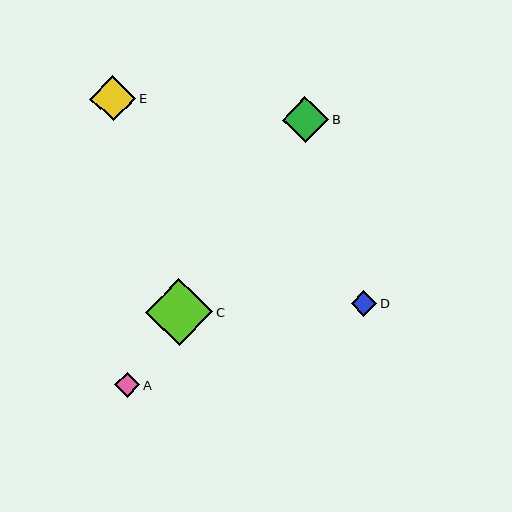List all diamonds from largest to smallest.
From largest to smallest: C, B, E, A, D.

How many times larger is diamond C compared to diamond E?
Diamond C is approximately 1.5 times the size of diamond E.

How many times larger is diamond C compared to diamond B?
Diamond C is approximately 1.5 times the size of diamond B.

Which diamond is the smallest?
Diamond D is the smallest with a size of approximately 26 pixels.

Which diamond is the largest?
Diamond C is the largest with a size of approximately 67 pixels.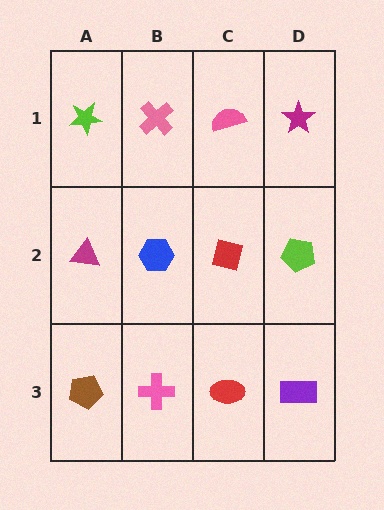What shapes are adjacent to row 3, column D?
A lime pentagon (row 2, column D), a red ellipse (row 3, column C).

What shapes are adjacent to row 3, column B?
A blue hexagon (row 2, column B), a brown pentagon (row 3, column A), a red ellipse (row 3, column C).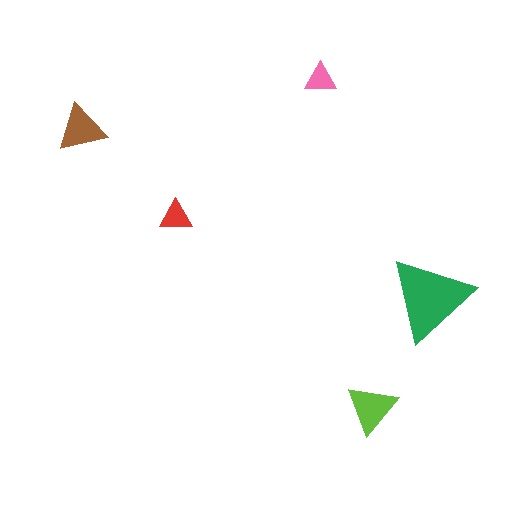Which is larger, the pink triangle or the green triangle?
The green one.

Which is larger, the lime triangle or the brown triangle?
The lime one.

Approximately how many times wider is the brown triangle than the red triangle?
About 1.5 times wider.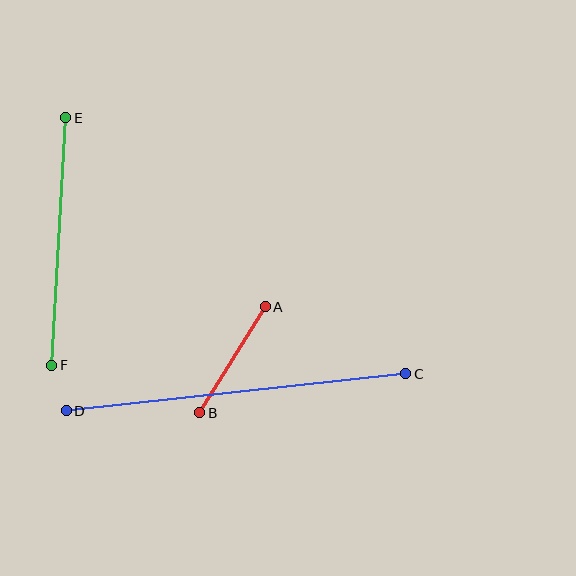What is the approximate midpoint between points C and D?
The midpoint is at approximately (236, 392) pixels.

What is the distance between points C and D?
The distance is approximately 341 pixels.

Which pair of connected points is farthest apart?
Points C and D are farthest apart.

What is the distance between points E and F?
The distance is approximately 248 pixels.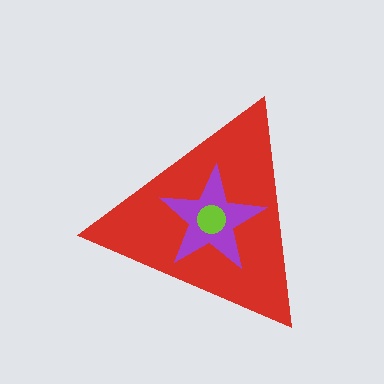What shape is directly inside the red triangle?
The purple star.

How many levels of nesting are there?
3.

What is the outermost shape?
The red triangle.